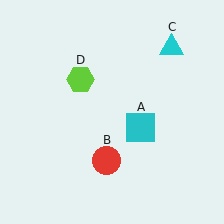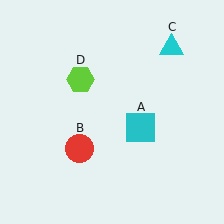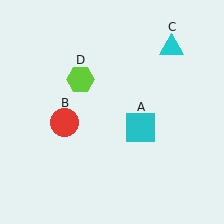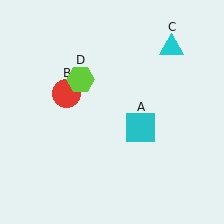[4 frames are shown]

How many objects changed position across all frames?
1 object changed position: red circle (object B).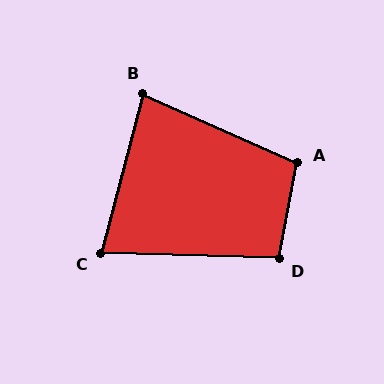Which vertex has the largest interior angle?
A, at approximately 103 degrees.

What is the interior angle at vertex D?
Approximately 99 degrees (obtuse).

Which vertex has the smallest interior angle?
C, at approximately 77 degrees.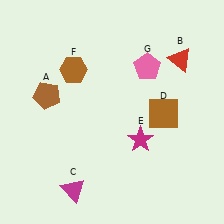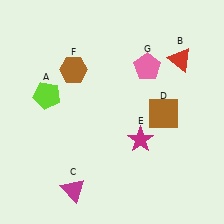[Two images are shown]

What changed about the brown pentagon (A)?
In Image 1, A is brown. In Image 2, it changed to lime.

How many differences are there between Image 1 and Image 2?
There is 1 difference between the two images.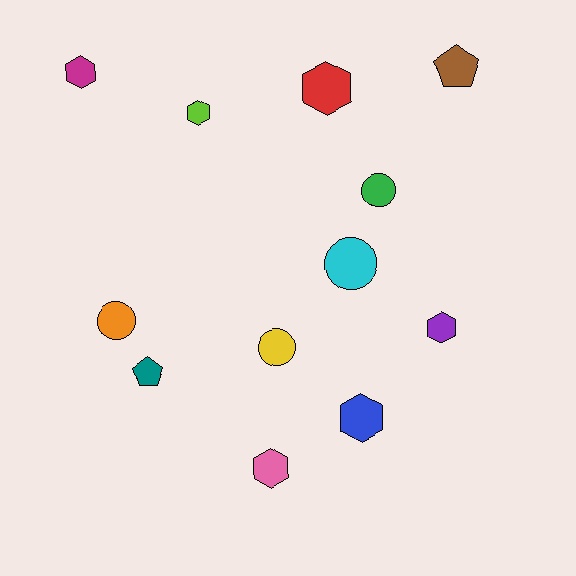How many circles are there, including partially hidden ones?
There are 4 circles.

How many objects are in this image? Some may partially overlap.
There are 12 objects.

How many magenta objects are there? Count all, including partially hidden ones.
There is 1 magenta object.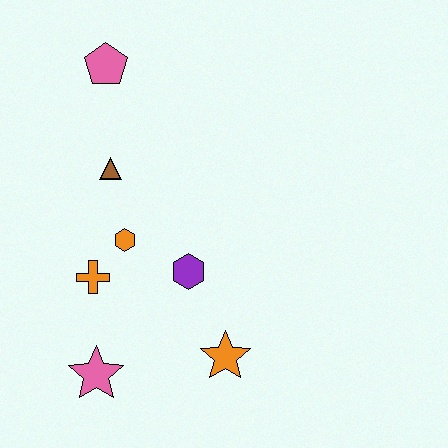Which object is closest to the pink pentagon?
The brown triangle is closest to the pink pentagon.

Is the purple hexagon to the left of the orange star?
Yes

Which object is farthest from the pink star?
The pink pentagon is farthest from the pink star.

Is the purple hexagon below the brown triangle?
Yes